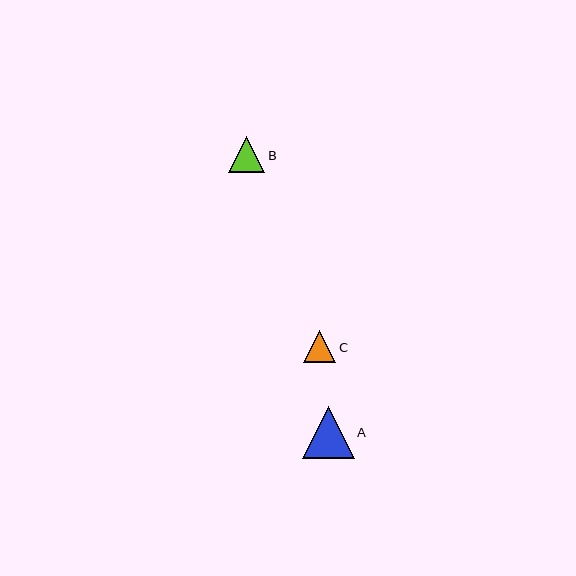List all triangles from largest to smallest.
From largest to smallest: A, B, C.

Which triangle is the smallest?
Triangle C is the smallest with a size of approximately 32 pixels.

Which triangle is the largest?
Triangle A is the largest with a size of approximately 52 pixels.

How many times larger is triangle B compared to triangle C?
Triangle B is approximately 1.1 times the size of triangle C.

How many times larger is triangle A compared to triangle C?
Triangle A is approximately 1.6 times the size of triangle C.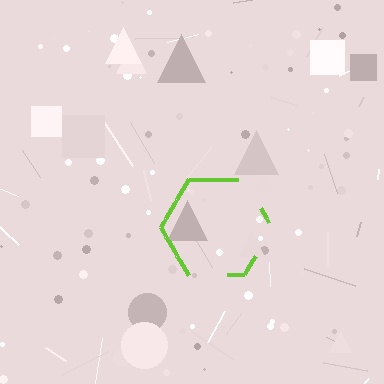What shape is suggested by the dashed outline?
The dashed outline suggests a hexagon.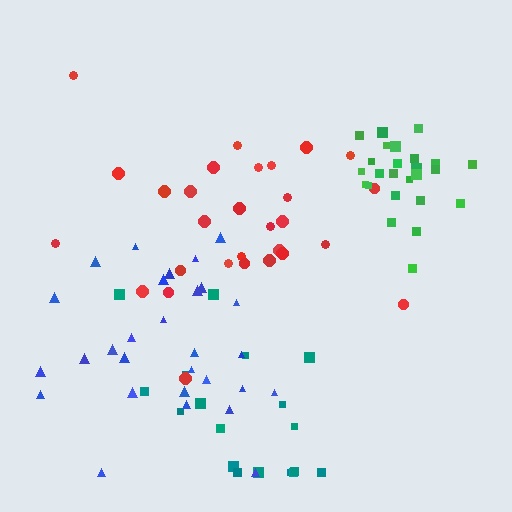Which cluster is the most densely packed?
Green.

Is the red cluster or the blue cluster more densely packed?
Blue.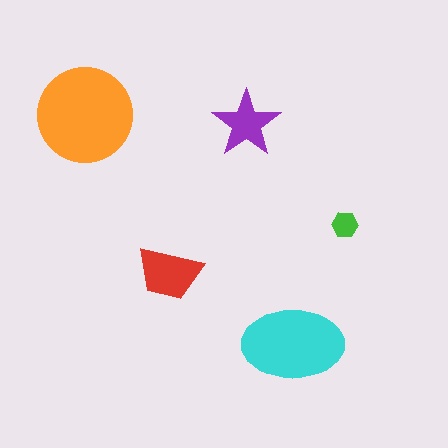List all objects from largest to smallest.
The orange circle, the cyan ellipse, the red trapezoid, the purple star, the green hexagon.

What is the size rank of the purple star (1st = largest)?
4th.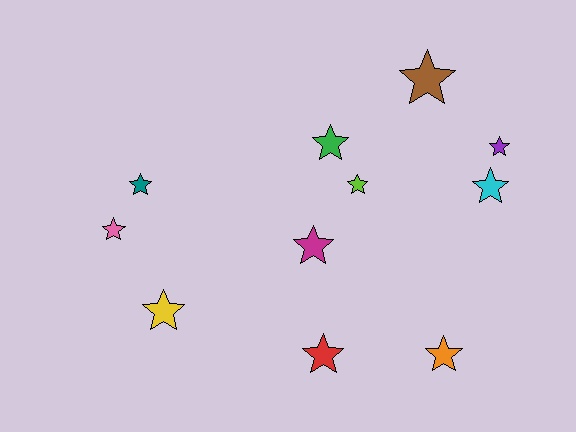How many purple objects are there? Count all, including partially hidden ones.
There is 1 purple object.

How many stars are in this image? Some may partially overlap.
There are 11 stars.